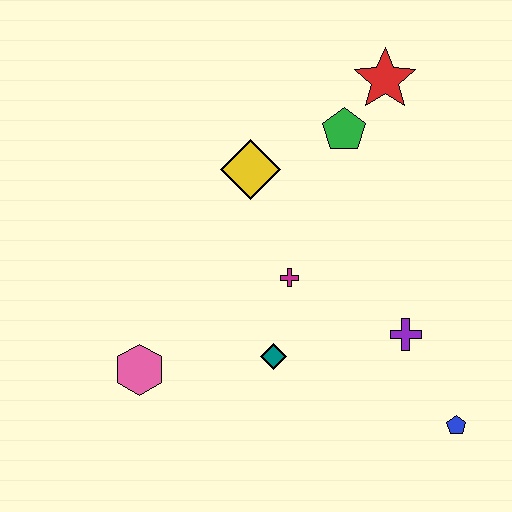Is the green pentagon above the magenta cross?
Yes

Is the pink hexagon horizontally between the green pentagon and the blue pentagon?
No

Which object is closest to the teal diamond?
The magenta cross is closest to the teal diamond.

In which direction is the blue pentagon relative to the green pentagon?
The blue pentagon is below the green pentagon.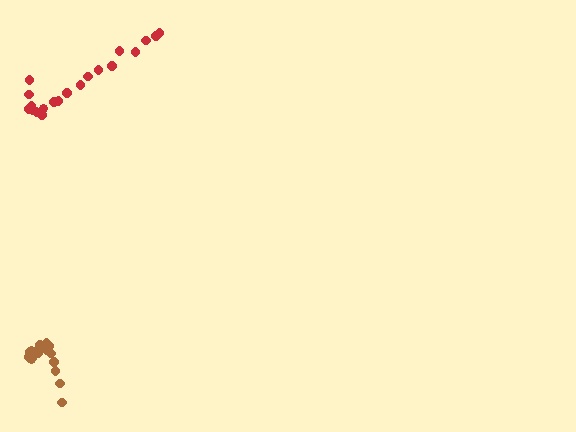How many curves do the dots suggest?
There are 2 distinct paths.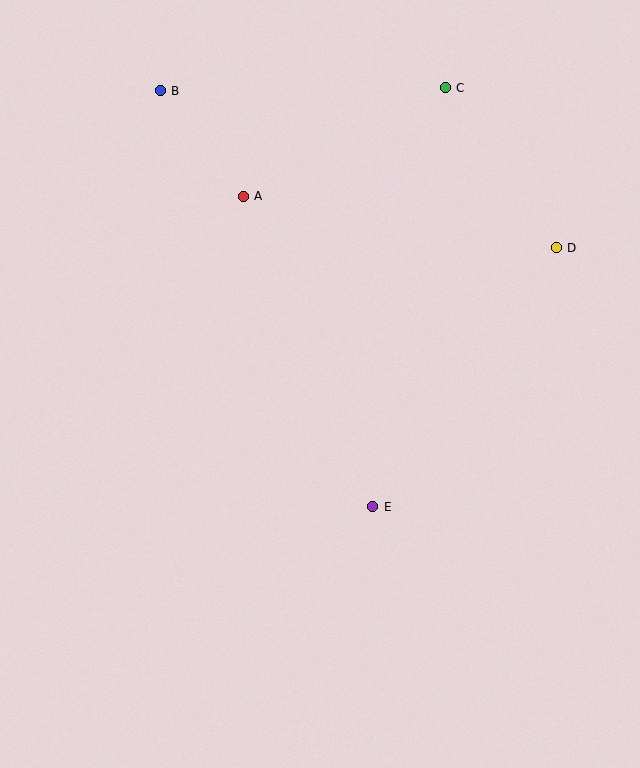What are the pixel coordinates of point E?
Point E is at (373, 507).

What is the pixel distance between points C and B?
The distance between C and B is 285 pixels.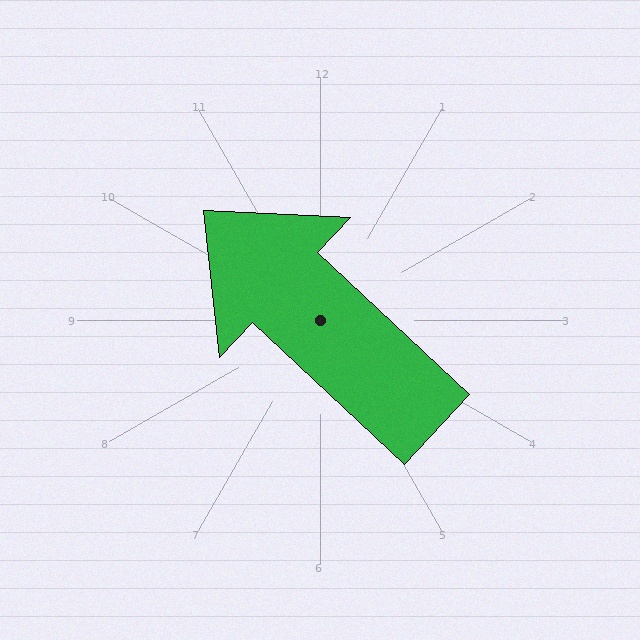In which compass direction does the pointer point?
Northwest.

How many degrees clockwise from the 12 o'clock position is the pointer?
Approximately 313 degrees.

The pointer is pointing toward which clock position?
Roughly 10 o'clock.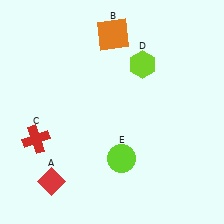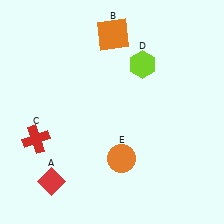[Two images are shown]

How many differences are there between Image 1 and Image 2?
There is 1 difference between the two images.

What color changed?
The circle (E) changed from lime in Image 1 to orange in Image 2.